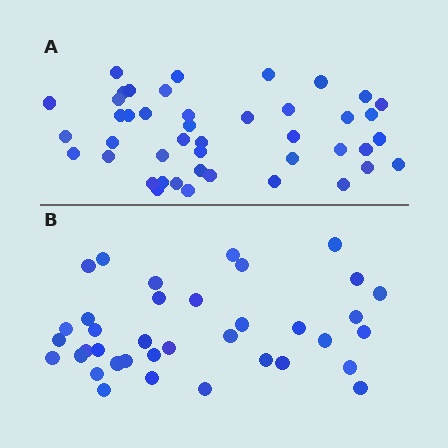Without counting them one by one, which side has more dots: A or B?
Region A (the top region) has more dots.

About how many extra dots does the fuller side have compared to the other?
Region A has roughly 8 or so more dots than region B.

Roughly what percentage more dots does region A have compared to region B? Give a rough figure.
About 20% more.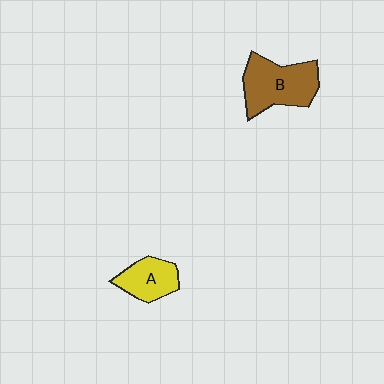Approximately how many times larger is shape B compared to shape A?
Approximately 1.6 times.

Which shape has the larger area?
Shape B (brown).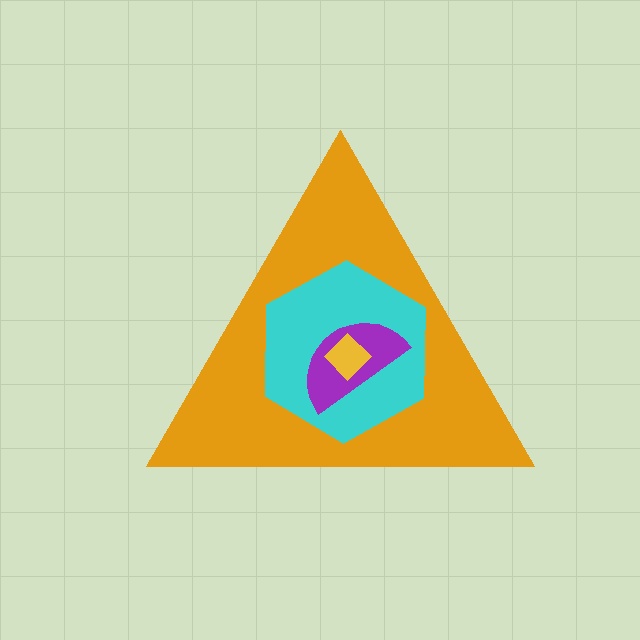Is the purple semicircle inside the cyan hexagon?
Yes.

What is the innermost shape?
The yellow diamond.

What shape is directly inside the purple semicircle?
The yellow diamond.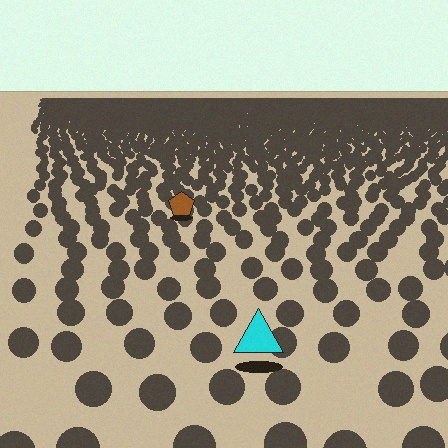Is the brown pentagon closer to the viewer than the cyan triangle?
No. The cyan triangle is closer — you can tell from the texture gradient: the ground texture is coarser near it.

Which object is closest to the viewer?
The cyan triangle is closest. The texture marks near it are larger and more spread out.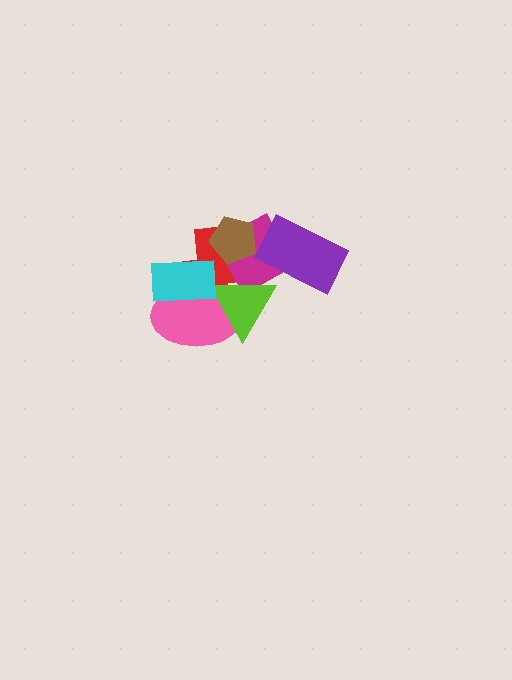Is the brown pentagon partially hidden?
No, no other shape covers it.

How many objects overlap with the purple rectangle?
1 object overlaps with the purple rectangle.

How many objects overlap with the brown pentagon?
2 objects overlap with the brown pentagon.